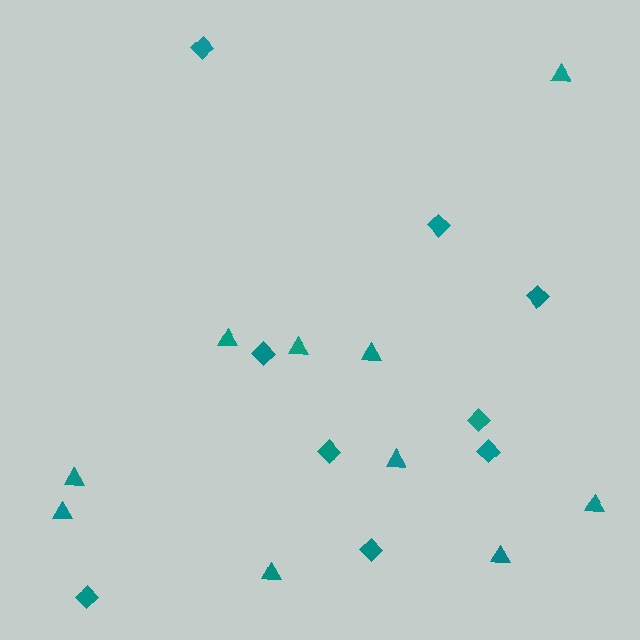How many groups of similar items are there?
There are 2 groups: one group of triangles (10) and one group of diamonds (9).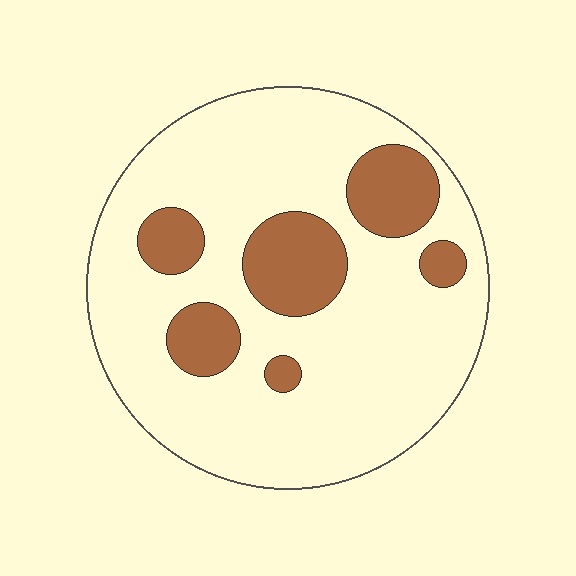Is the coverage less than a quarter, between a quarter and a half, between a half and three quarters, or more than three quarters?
Less than a quarter.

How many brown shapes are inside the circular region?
6.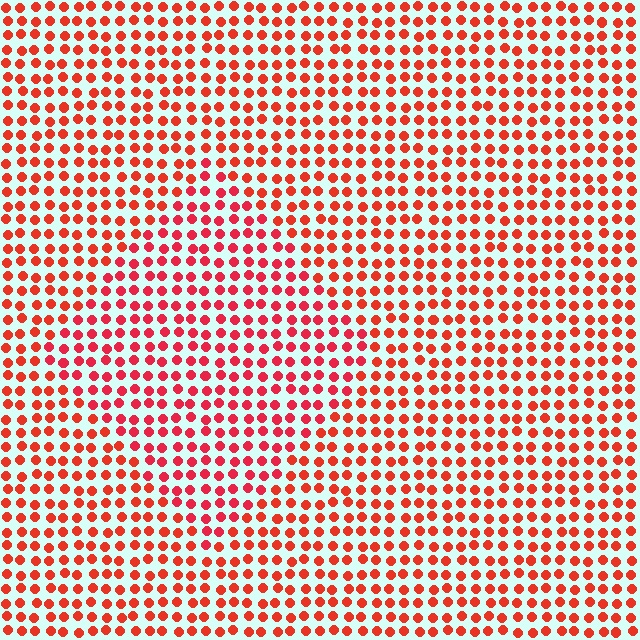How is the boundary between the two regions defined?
The boundary is defined purely by a slight shift in hue (about 16 degrees). Spacing, size, and orientation are identical on both sides.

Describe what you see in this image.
The image is filled with small red elements in a uniform arrangement. A diamond-shaped region is visible where the elements are tinted to a slightly different hue, forming a subtle color boundary.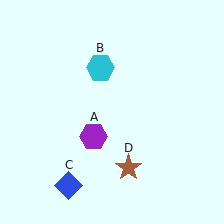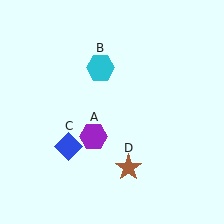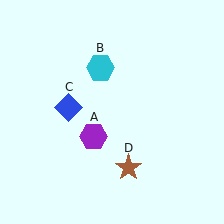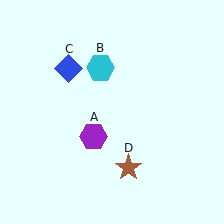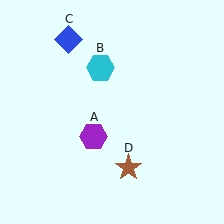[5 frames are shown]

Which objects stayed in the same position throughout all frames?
Purple hexagon (object A) and cyan hexagon (object B) and brown star (object D) remained stationary.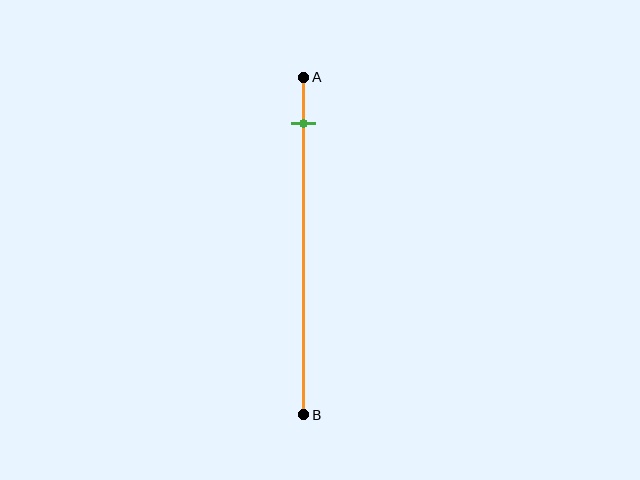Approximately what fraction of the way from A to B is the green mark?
The green mark is approximately 15% of the way from A to B.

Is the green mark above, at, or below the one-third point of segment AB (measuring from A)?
The green mark is above the one-third point of segment AB.